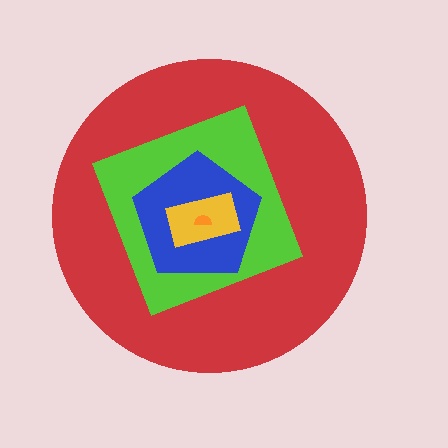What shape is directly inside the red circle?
The lime square.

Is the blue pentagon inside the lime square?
Yes.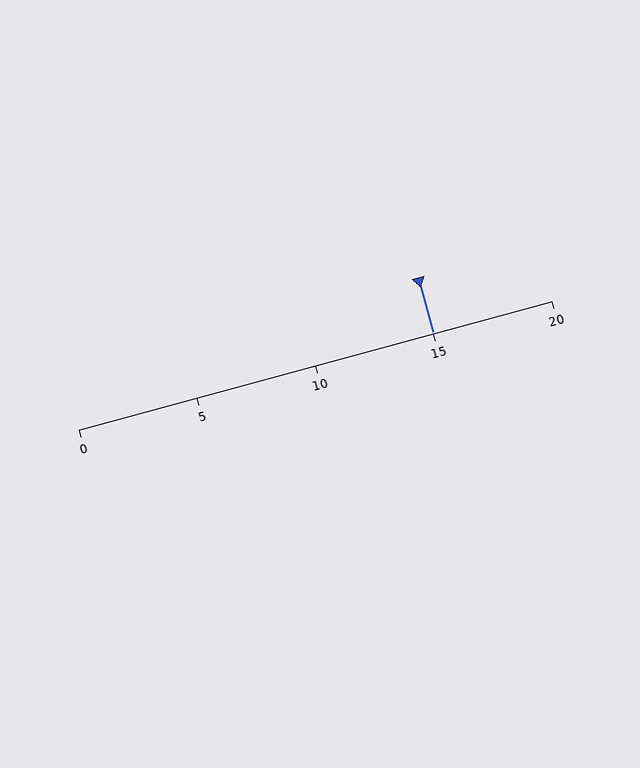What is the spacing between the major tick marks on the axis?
The major ticks are spaced 5 apart.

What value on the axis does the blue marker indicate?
The marker indicates approximately 15.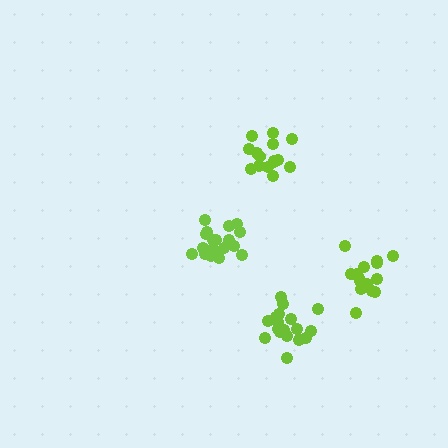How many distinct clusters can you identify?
There are 4 distinct clusters.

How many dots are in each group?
Group 1: 15 dots, Group 2: 19 dots, Group 3: 15 dots, Group 4: 20 dots (69 total).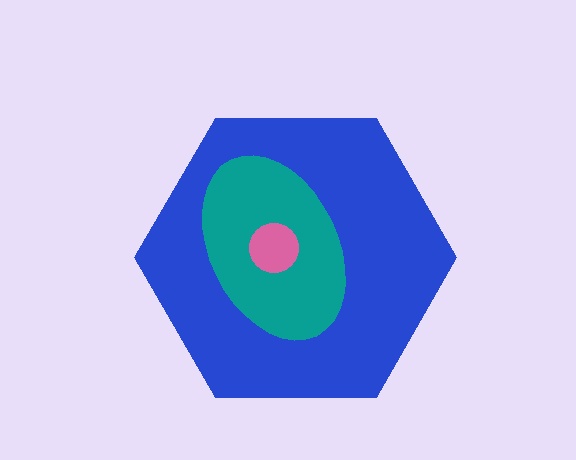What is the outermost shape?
The blue hexagon.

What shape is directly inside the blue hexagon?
The teal ellipse.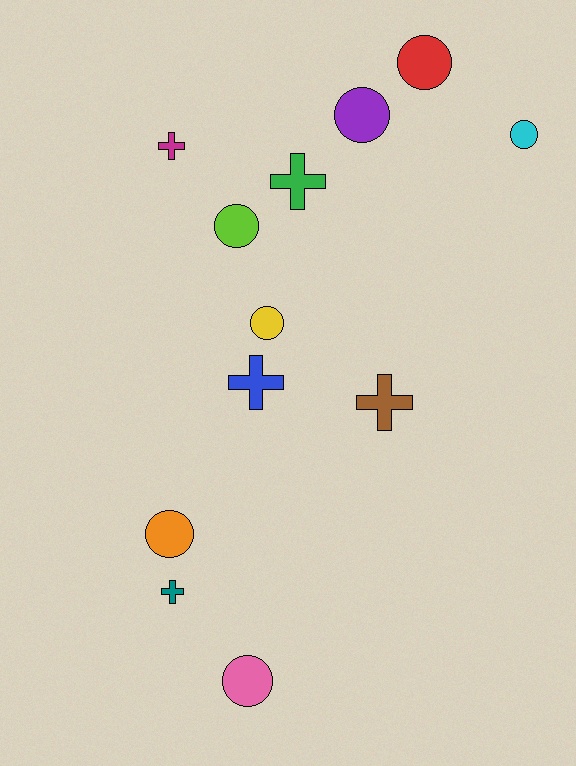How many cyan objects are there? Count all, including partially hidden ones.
There is 1 cyan object.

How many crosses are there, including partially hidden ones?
There are 5 crosses.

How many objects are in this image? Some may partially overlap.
There are 12 objects.